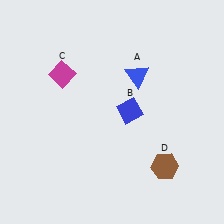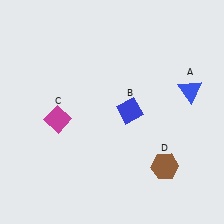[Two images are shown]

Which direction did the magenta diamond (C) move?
The magenta diamond (C) moved down.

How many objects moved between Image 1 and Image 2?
2 objects moved between the two images.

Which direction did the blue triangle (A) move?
The blue triangle (A) moved right.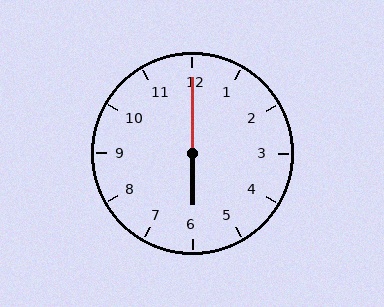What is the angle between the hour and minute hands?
Approximately 180 degrees.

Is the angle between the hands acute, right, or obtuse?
It is obtuse.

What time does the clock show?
6:00.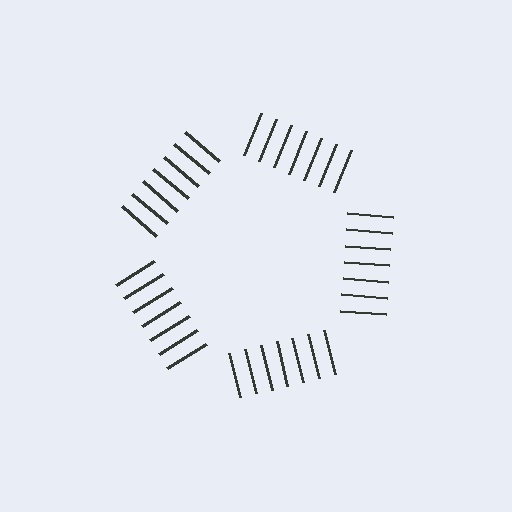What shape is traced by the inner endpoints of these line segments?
An illusory pentagon — the line segments terminate on its edges but no continuous stroke is drawn.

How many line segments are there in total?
35 — 7 along each of the 5 edges.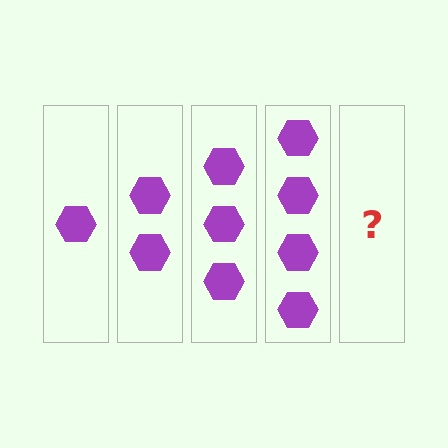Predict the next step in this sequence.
The next step is 5 hexagons.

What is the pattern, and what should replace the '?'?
The pattern is that each step adds one more hexagon. The '?' should be 5 hexagons.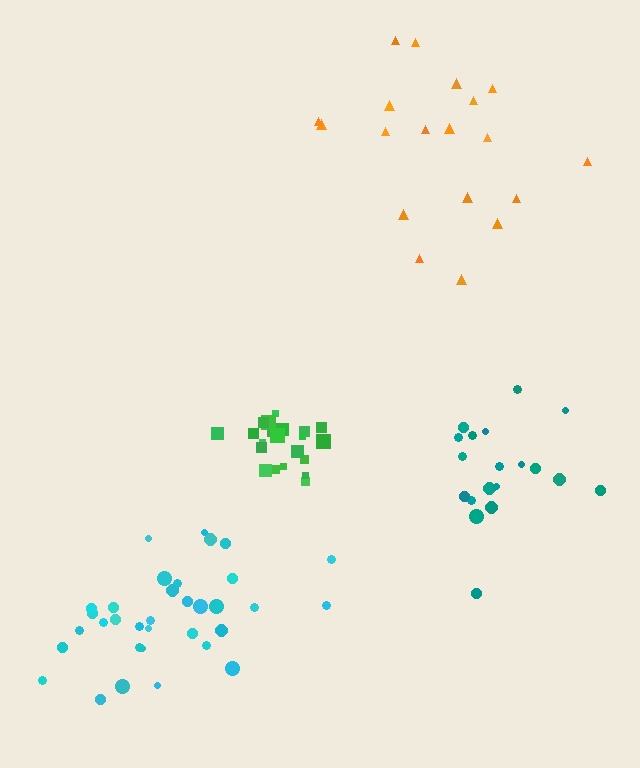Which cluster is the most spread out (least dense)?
Orange.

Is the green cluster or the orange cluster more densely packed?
Green.